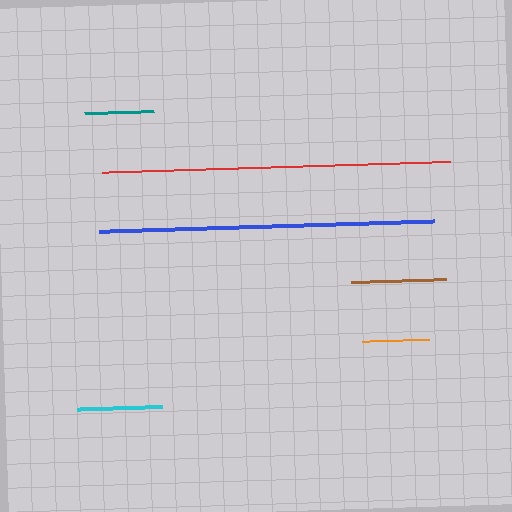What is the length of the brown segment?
The brown segment is approximately 95 pixels long.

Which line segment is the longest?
The red line is the longest at approximately 348 pixels.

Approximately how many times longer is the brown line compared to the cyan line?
The brown line is approximately 1.1 times the length of the cyan line.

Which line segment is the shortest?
The orange line is the shortest at approximately 67 pixels.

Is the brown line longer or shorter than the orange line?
The brown line is longer than the orange line.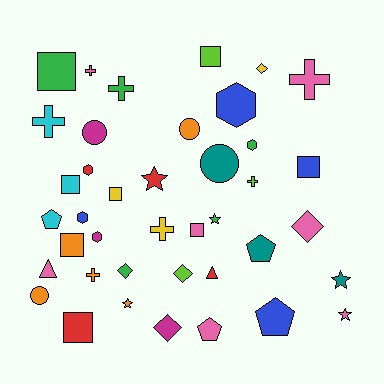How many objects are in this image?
There are 40 objects.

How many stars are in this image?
There are 5 stars.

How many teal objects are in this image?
There are 3 teal objects.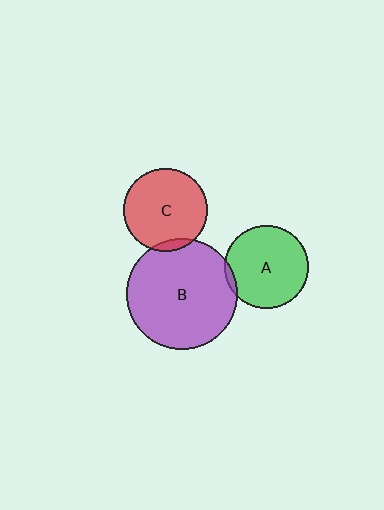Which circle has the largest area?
Circle B (purple).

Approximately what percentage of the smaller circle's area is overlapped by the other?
Approximately 5%.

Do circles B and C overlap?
Yes.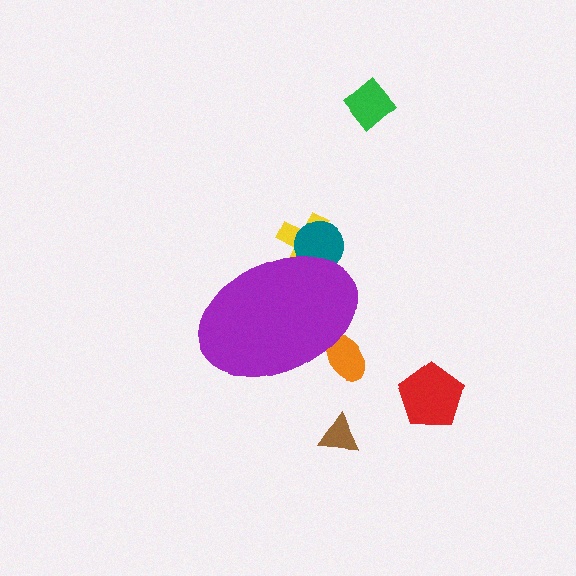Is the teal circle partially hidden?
Yes, the teal circle is partially hidden behind the purple ellipse.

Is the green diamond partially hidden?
No, the green diamond is fully visible.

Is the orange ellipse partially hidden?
Yes, the orange ellipse is partially hidden behind the purple ellipse.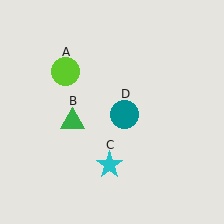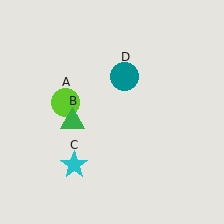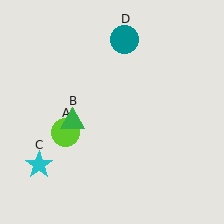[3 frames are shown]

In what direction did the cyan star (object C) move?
The cyan star (object C) moved left.